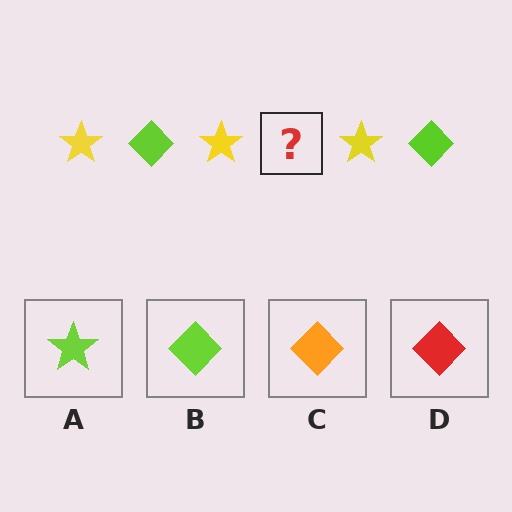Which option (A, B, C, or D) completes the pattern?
B.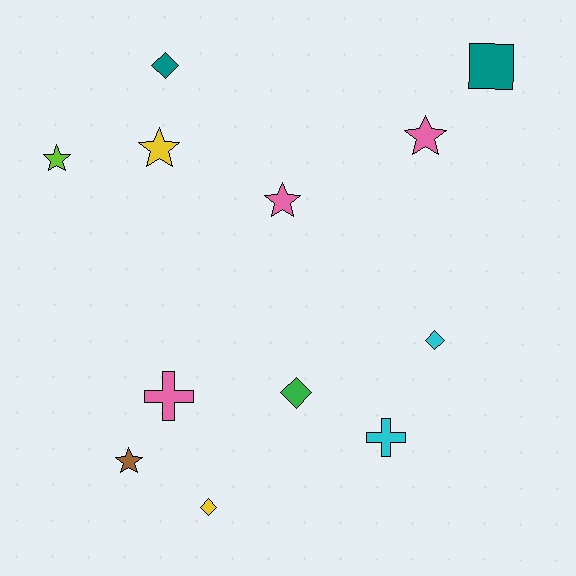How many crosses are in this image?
There are 2 crosses.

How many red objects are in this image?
There are no red objects.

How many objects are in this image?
There are 12 objects.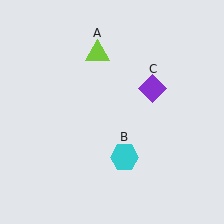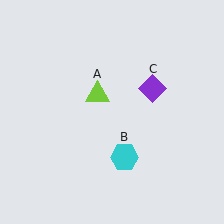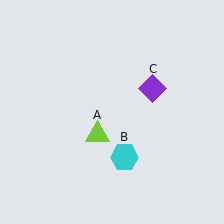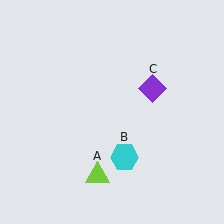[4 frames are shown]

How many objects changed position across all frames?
1 object changed position: lime triangle (object A).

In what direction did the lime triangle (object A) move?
The lime triangle (object A) moved down.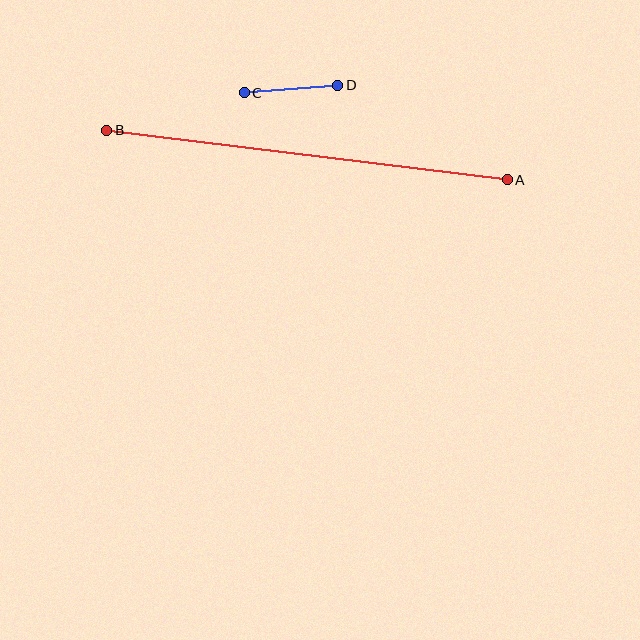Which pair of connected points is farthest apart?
Points A and B are farthest apart.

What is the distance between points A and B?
The distance is approximately 403 pixels.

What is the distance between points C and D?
The distance is approximately 94 pixels.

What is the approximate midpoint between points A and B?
The midpoint is at approximately (307, 155) pixels.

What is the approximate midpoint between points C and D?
The midpoint is at approximately (291, 89) pixels.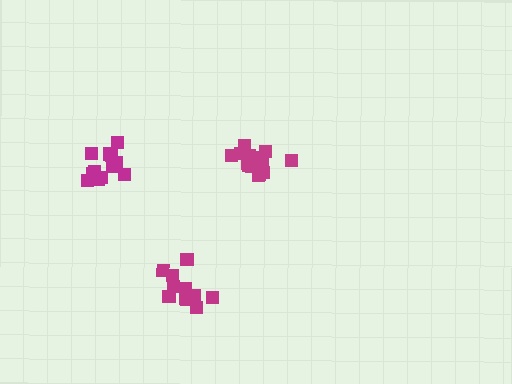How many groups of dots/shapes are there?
There are 3 groups.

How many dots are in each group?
Group 1: 12 dots, Group 2: 11 dots, Group 3: 16 dots (39 total).